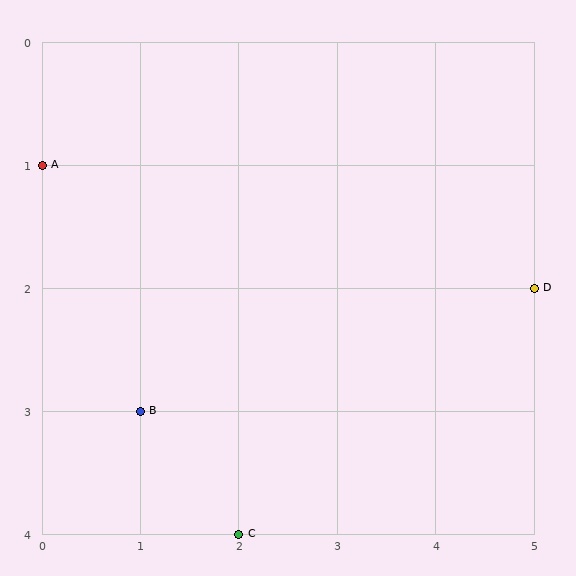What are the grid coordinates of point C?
Point C is at grid coordinates (2, 4).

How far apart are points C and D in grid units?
Points C and D are 3 columns and 2 rows apart (about 3.6 grid units diagonally).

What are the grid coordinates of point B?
Point B is at grid coordinates (1, 3).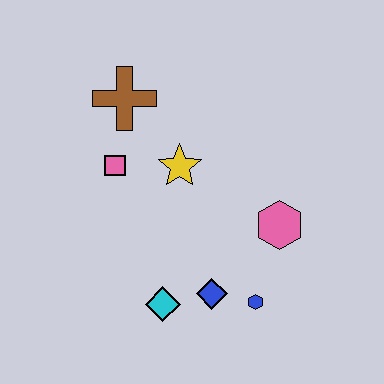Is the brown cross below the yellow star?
No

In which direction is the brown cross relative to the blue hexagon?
The brown cross is above the blue hexagon.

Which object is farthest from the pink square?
The blue hexagon is farthest from the pink square.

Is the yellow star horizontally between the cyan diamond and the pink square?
No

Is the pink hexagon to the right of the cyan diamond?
Yes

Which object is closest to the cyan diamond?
The blue diamond is closest to the cyan diamond.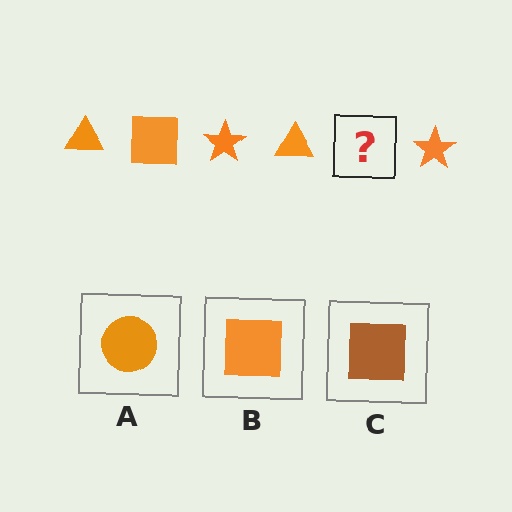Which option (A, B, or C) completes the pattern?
B.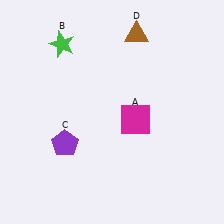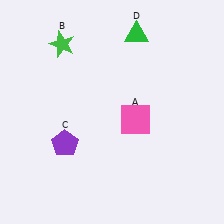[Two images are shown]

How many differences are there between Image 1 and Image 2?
There are 2 differences between the two images.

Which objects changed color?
A changed from magenta to pink. D changed from brown to green.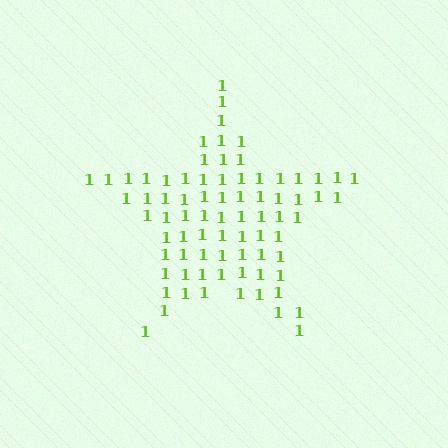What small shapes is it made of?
It is made of small digit 1's.